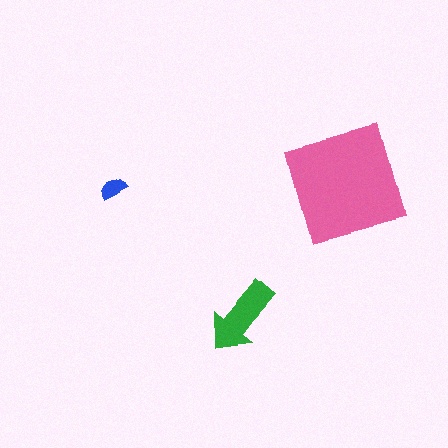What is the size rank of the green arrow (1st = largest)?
2nd.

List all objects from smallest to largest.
The blue semicircle, the green arrow, the pink square.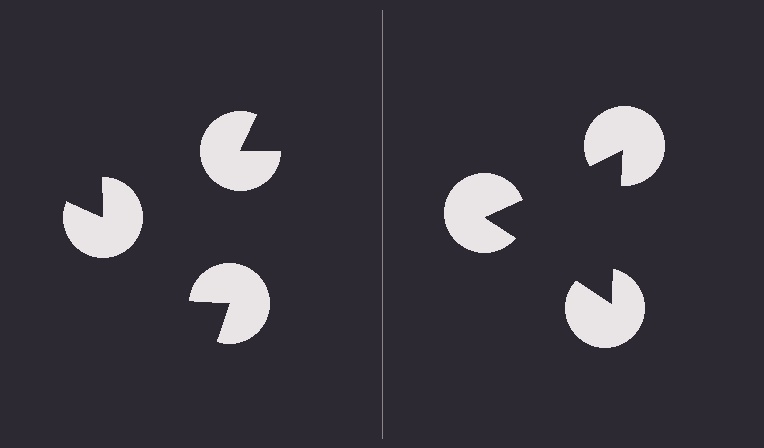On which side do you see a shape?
An illusory triangle appears on the right side. On the left side the wedge cuts are rotated, so no coherent shape forms.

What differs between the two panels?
The pac-man discs are positioned identically on both sides; only the wedge orientations differ. On the right they align to a triangle; on the left they are misaligned.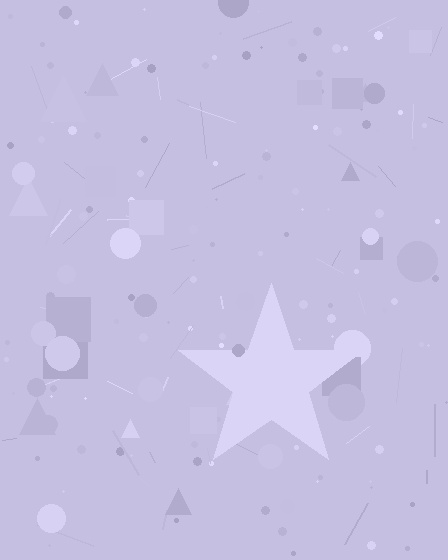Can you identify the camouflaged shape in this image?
The camouflaged shape is a star.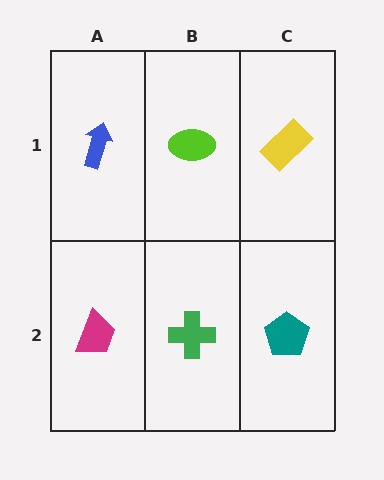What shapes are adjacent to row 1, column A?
A magenta trapezoid (row 2, column A), a lime ellipse (row 1, column B).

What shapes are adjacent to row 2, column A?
A blue arrow (row 1, column A), a green cross (row 2, column B).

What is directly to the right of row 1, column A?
A lime ellipse.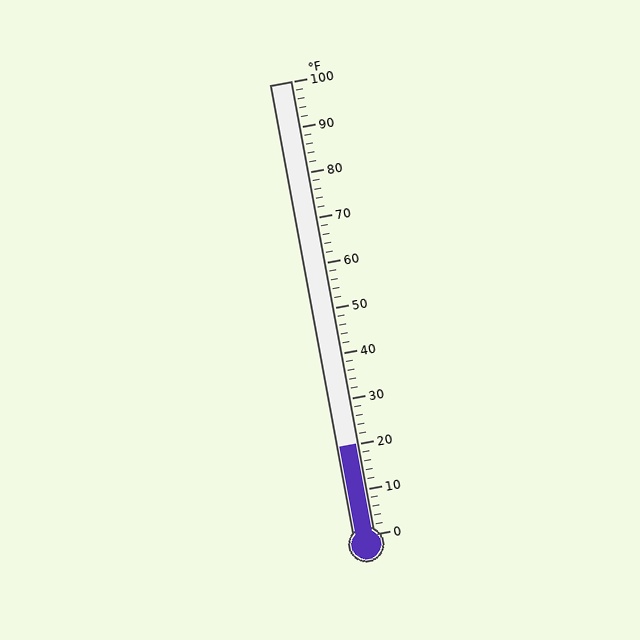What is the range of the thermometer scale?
The thermometer scale ranges from 0°F to 100°F.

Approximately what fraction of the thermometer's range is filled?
The thermometer is filled to approximately 20% of its range.